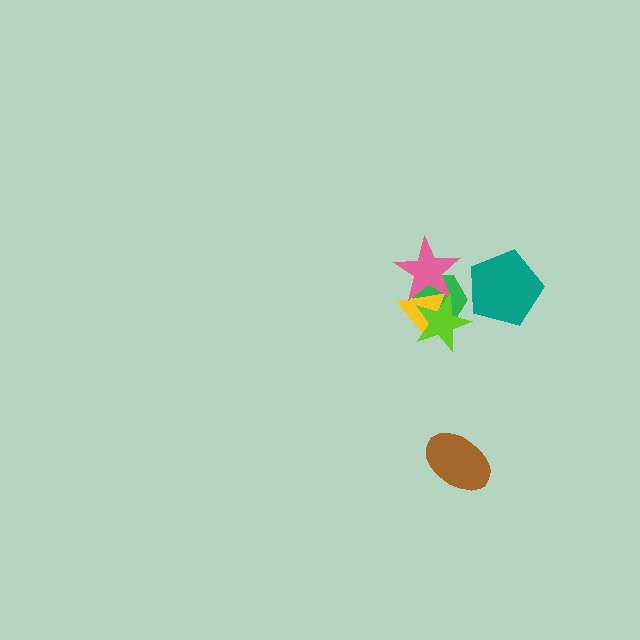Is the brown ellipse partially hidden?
No, no other shape covers it.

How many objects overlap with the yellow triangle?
3 objects overlap with the yellow triangle.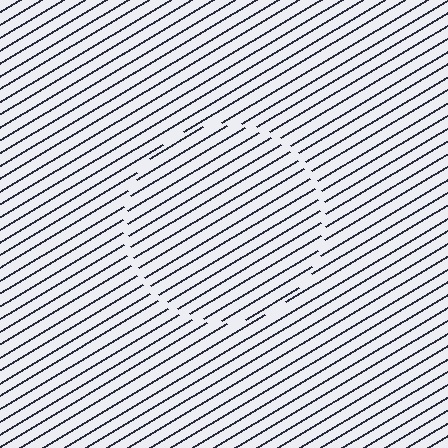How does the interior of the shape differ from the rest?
The interior of the shape contains the same grating, shifted by half a period — the contour is defined by the phase discontinuity where line-ends from the inner and outer gratings abut.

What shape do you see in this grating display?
An illusory circle. The interior of the shape contains the same grating, shifted by half a period — the contour is defined by the phase discontinuity where line-ends from the inner and outer gratings abut.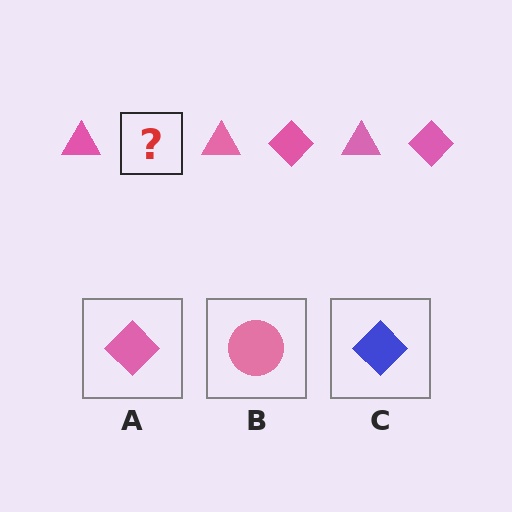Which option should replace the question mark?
Option A.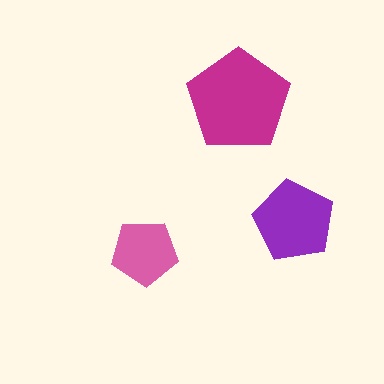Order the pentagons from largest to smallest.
the magenta one, the purple one, the pink one.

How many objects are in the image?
There are 3 objects in the image.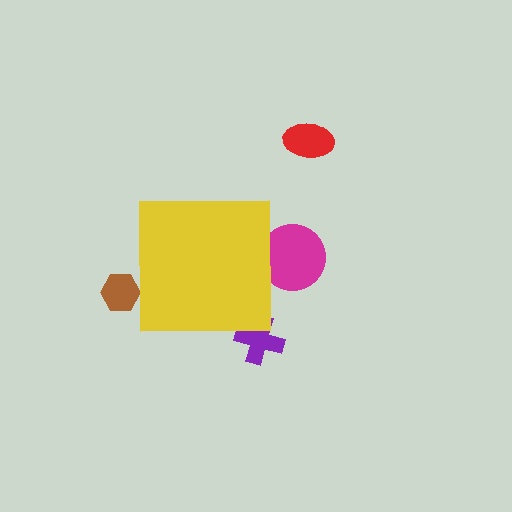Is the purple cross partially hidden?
Yes, the purple cross is partially hidden behind the yellow square.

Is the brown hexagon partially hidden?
Yes, the brown hexagon is partially hidden behind the yellow square.